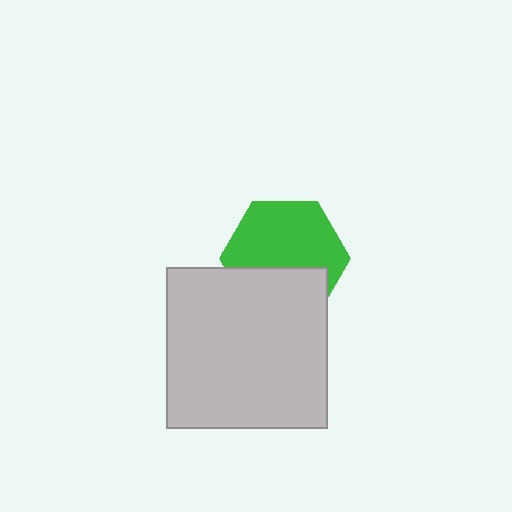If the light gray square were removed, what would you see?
You would see the complete green hexagon.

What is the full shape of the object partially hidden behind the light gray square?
The partially hidden object is a green hexagon.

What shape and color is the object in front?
The object in front is a light gray square.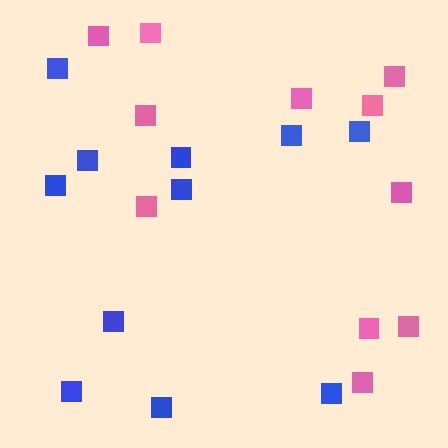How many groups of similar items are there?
There are 2 groups: one group of pink squares (11) and one group of blue squares (11).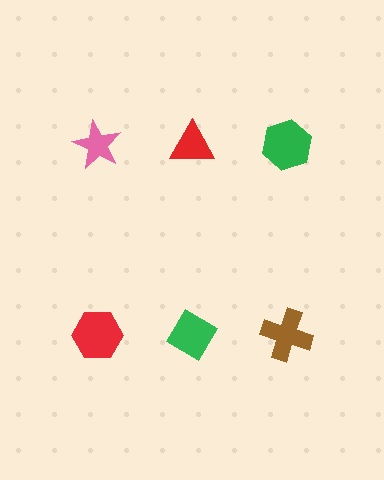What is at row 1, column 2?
A red triangle.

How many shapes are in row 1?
3 shapes.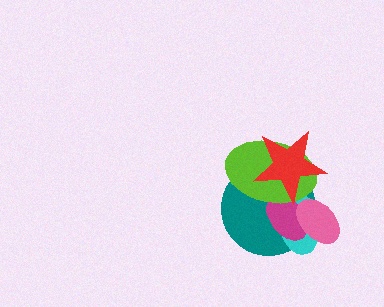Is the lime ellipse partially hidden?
Yes, it is partially covered by another shape.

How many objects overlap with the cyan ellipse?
5 objects overlap with the cyan ellipse.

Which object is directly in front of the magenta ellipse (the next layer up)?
The lime ellipse is directly in front of the magenta ellipse.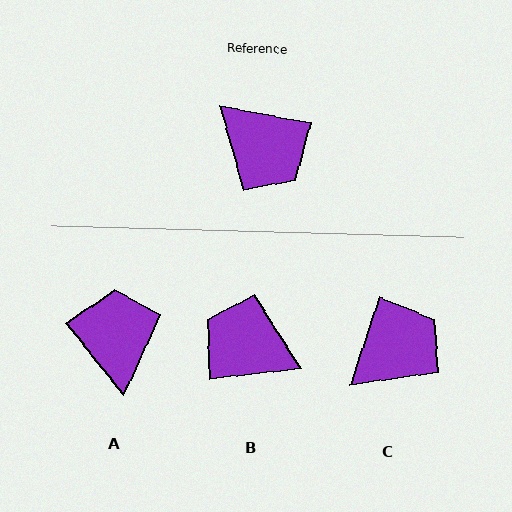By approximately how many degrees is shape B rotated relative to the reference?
Approximately 163 degrees clockwise.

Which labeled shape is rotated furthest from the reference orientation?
B, about 163 degrees away.